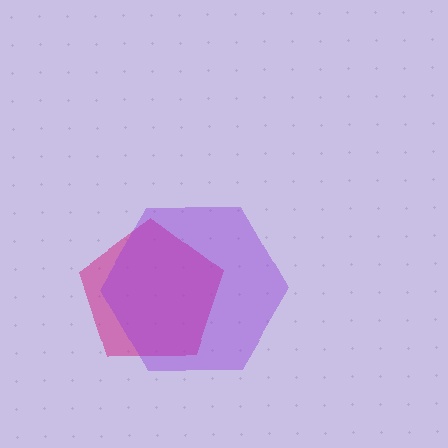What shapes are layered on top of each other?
The layered shapes are: a magenta pentagon, a purple hexagon.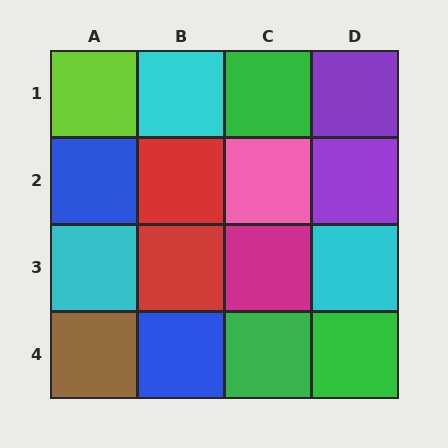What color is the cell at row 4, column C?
Green.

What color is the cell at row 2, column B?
Red.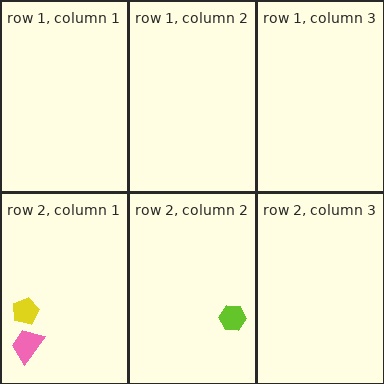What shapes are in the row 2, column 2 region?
The lime hexagon.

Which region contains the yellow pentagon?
The row 2, column 1 region.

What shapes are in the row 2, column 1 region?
The pink trapezoid, the yellow pentagon.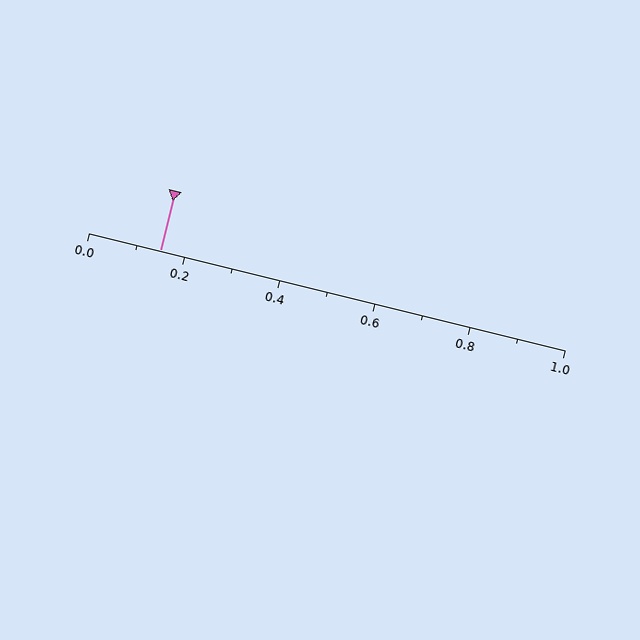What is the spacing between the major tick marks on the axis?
The major ticks are spaced 0.2 apart.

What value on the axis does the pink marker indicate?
The marker indicates approximately 0.15.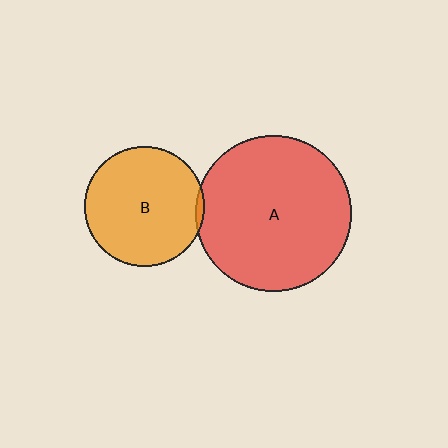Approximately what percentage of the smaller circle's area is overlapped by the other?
Approximately 5%.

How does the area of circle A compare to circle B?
Approximately 1.7 times.